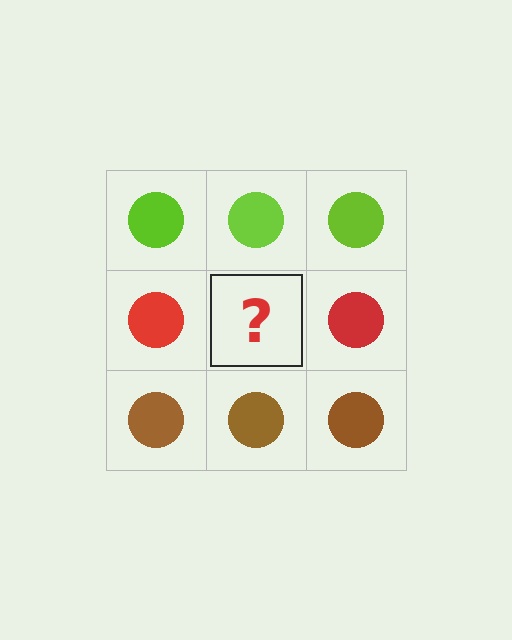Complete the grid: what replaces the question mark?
The question mark should be replaced with a red circle.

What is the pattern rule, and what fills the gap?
The rule is that each row has a consistent color. The gap should be filled with a red circle.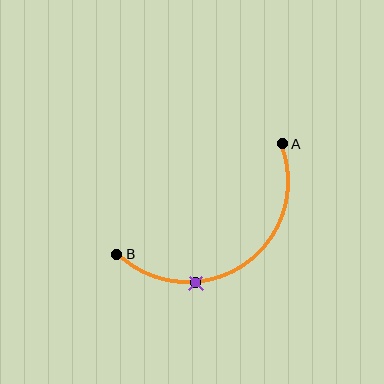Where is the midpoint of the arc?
The arc midpoint is the point on the curve farthest from the straight line joining A and B. It sits below and to the right of that line.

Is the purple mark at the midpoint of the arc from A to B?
No. The purple mark lies on the arc but is closer to endpoint B. The arc midpoint would be at the point on the curve equidistant along the arc from both A and B.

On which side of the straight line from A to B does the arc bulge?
The arc bulges below and to the right of the straight line connecting A and B.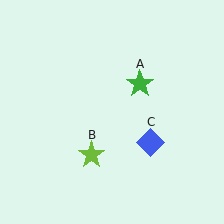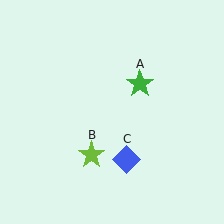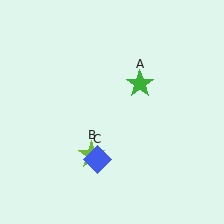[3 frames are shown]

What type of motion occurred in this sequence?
The blue diamond (object C) rotated clockwise around the center of the scene.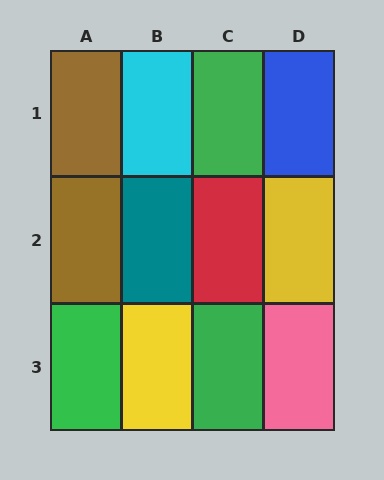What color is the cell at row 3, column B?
Yellow.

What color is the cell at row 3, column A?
Green.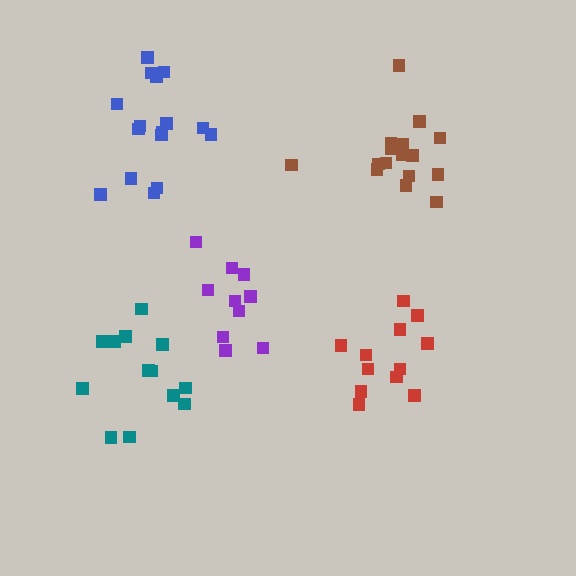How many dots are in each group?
Group 1: 16 dots, Group 2: 16 dots, Group 3: 12 dots, Group 4: 10 dots, Group 5: 13 dots (67 total).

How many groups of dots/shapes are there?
There are 5 groups.